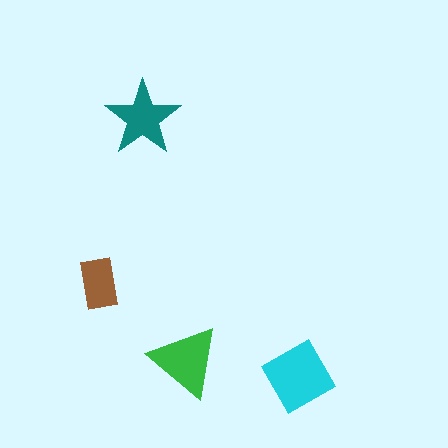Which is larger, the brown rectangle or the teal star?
The teal star.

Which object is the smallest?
The brown rectangle.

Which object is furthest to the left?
The brown rectangle is leftmost.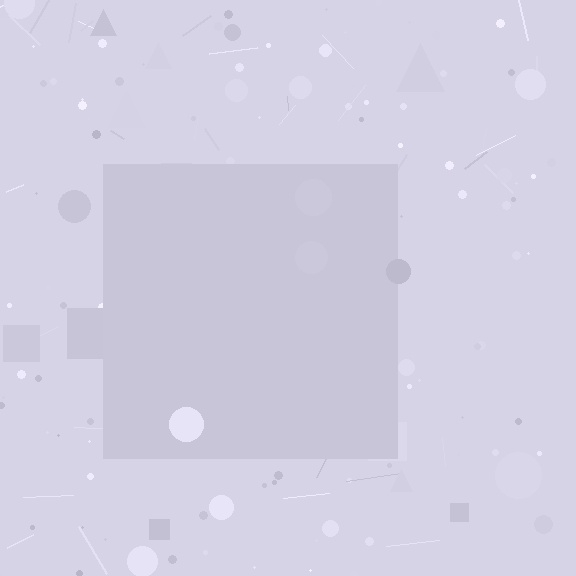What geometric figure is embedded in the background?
A square is embedded in the background.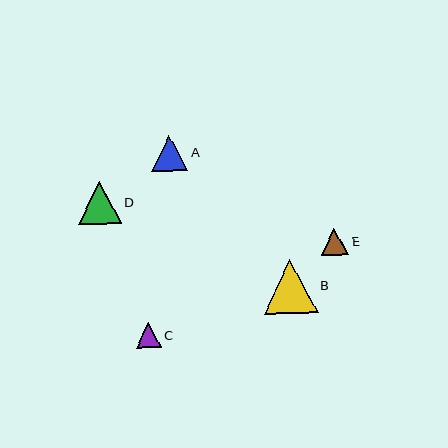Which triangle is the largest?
Triangle B is the largest with a size of approximately 54 pixels.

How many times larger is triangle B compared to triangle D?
Triangle B is approximately 1.2 times the size of triangle D.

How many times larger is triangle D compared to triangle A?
Triangle D is approximately 1.2 times the size of triangle A.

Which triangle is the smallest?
Triangle C is the smallest with a size of approximately 26 pixels.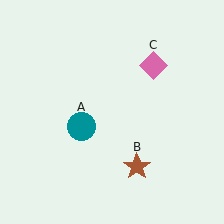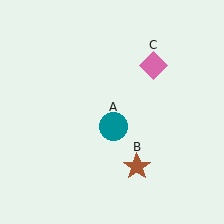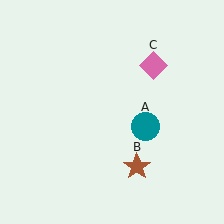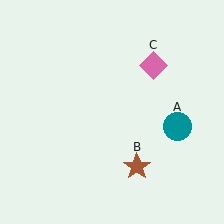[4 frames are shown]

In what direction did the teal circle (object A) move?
The teal circle (object A) moved right.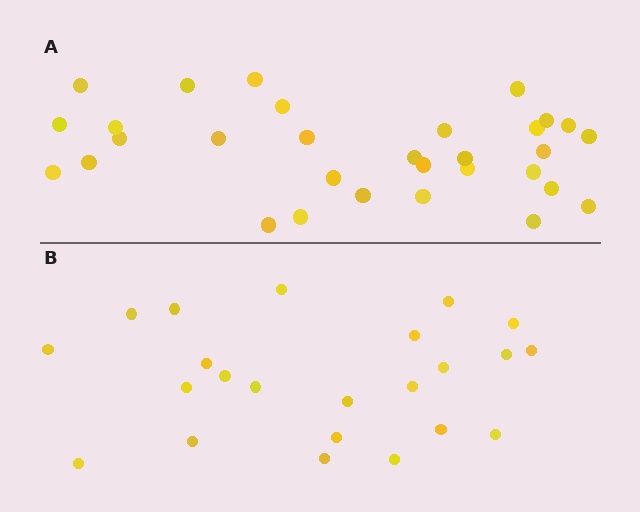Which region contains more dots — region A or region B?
Region A (the top region) has more dots.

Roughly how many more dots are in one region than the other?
Region A has roughly 8 or so more dots than region B.